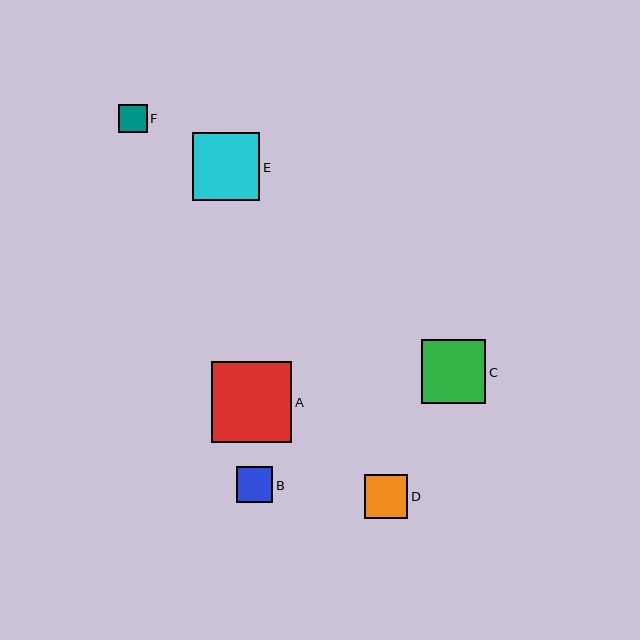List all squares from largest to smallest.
From largest to smallest: A, E, C, D, B, F.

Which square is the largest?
Square A is the largest with a size of approximately 81 pixels.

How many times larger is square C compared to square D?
Square C is approximately 1.5 times the size of square D.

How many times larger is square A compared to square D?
Square A is approximately 1.8 times the size of square D.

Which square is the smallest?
Square F is the smallest with a size of approximately 28 pixels.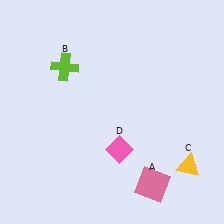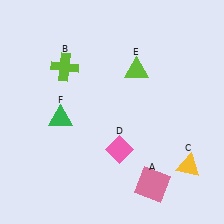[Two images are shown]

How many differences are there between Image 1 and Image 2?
There are 2 differences between the two images.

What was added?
A lime triangle (E), a green triangle (F) were added in Image 2.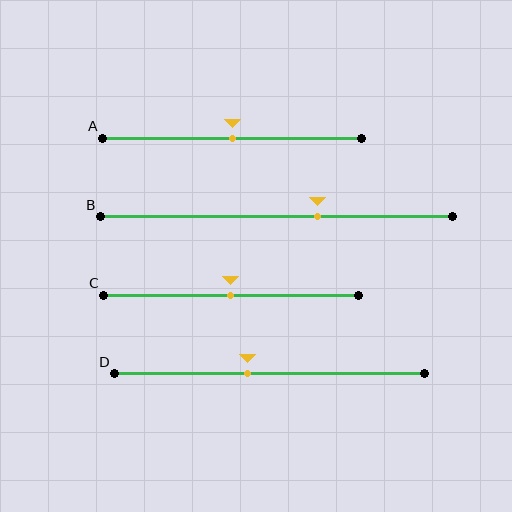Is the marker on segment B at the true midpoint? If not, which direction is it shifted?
No, the marker on segment B is shifted to the right by about 12% of the segment length.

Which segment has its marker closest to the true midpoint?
Segment A has its marker closest to the true midpoint.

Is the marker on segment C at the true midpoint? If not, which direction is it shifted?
Yes, the marker on segment C is at the true midpoint.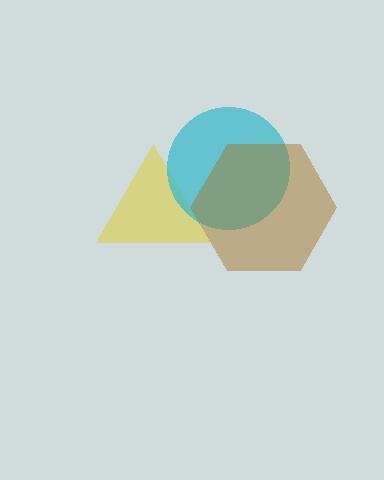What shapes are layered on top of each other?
The layered shapes are: a yellow triangle, a cyan circle, a brown hexagon.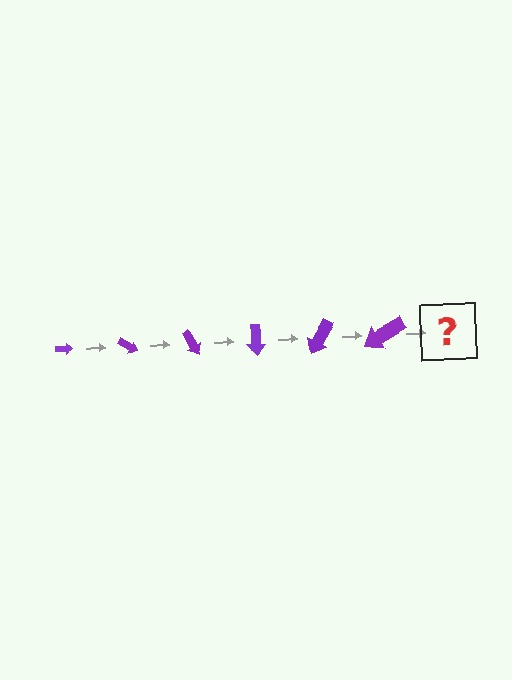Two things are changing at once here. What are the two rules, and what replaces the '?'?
The two rules are that the arrow grows larger each step and it rotates 30 degrees each step. The '?' should be an arrow, larger than the previous one and rotated 180 degrees from the start.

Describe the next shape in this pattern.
It should be an arrow, larger than the previous one and rotated 180 degrees from the start.